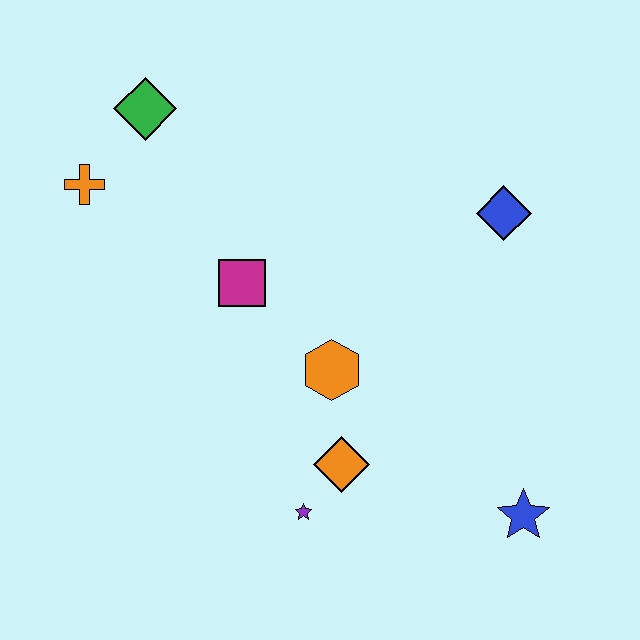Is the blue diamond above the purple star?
Yes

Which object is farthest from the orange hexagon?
The green diamond is farthest from the orange hexagon.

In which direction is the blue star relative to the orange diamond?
The blue star is to the right of the orange diamond.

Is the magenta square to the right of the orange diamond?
No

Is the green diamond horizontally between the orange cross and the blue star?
Yes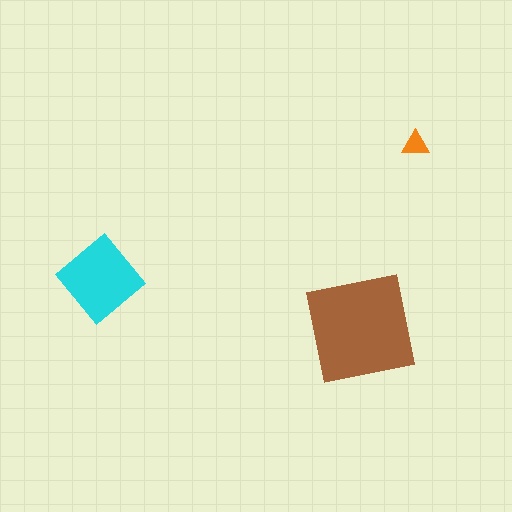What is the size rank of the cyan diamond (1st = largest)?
2nd.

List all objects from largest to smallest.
The brown square, the cyan diamond, the orange triangle.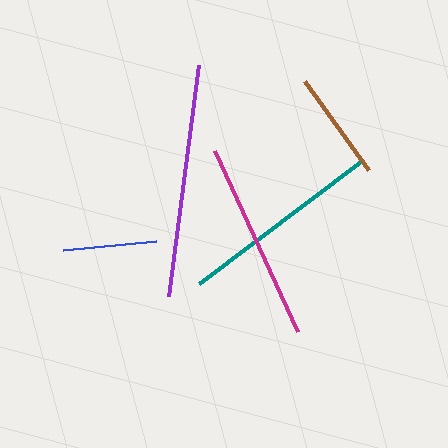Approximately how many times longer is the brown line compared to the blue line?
The brown line is approximately 1.2 times the length of the blue line.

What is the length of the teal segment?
The teal segment is approximately 203 pixels long.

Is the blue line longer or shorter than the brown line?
The brown line is longer than the blue line.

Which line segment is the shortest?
The blue line is the shortest at approximately 93 pixels.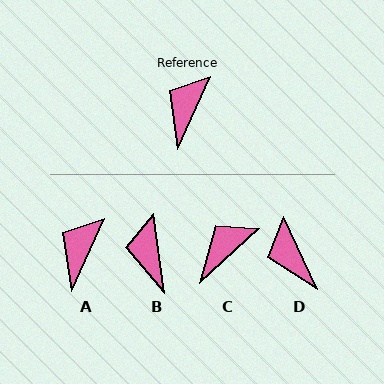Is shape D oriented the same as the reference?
No, it is off by about 49 degrees.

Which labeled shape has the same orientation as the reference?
A.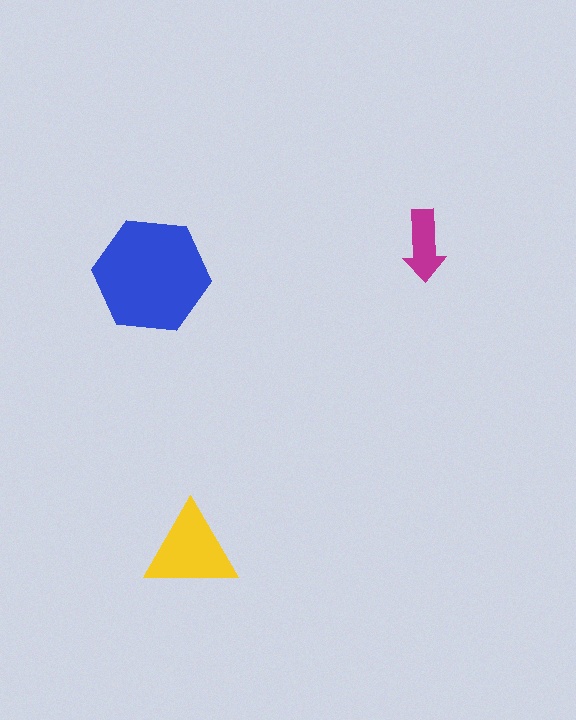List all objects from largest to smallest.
The blue hexagon, the yellow triangle, the magenta arrow.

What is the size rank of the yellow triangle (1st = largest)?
2nd.